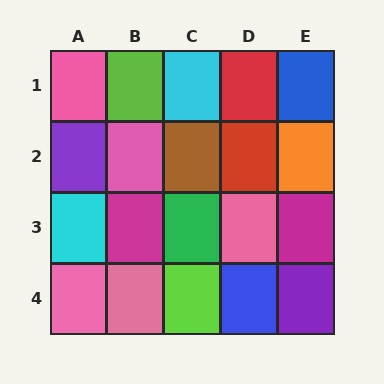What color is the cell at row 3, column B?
Magenta.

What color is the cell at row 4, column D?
Blue.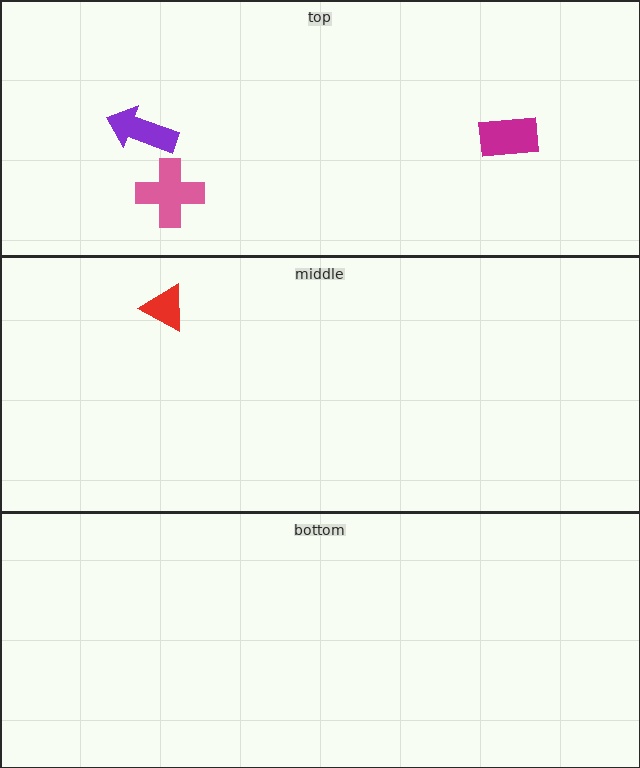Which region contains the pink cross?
The top region.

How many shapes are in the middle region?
1.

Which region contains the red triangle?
The middle region.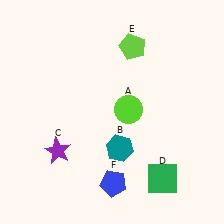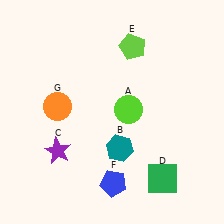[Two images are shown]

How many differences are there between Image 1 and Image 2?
There is 1 difference between the two images.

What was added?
An orange circle (G) was added in Image 2.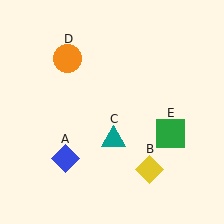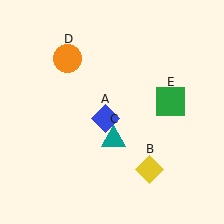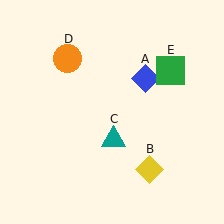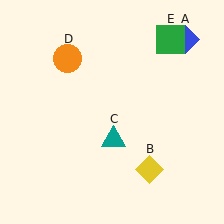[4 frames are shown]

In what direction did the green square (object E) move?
The green square (object E) moved up.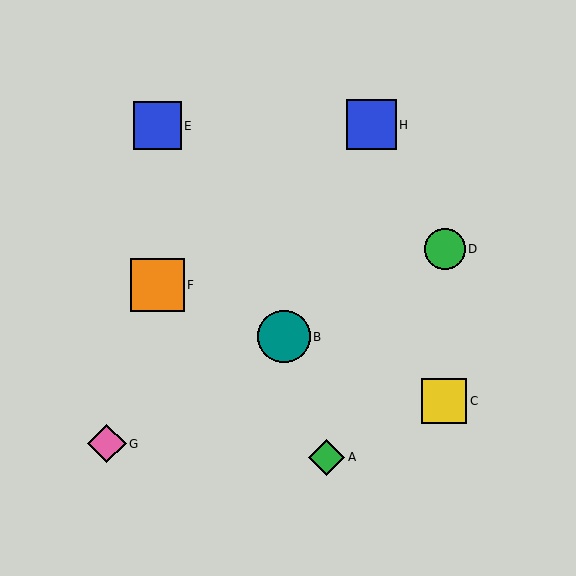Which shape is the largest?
The orange square (labeled F) is the largest.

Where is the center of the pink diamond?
The center of the pink diamond is at (107, 444).